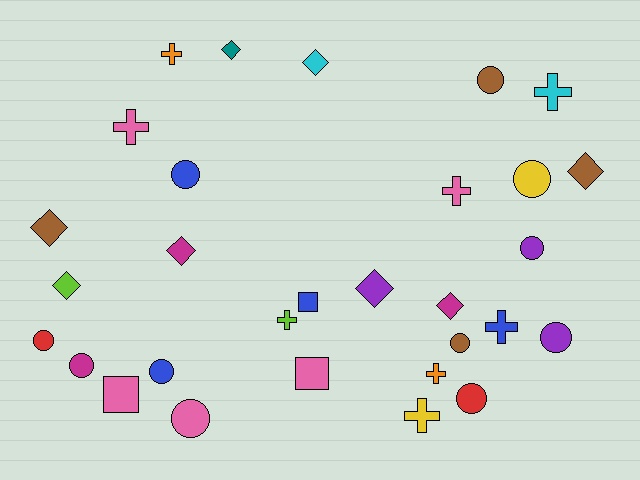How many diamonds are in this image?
There are 8 diamonds.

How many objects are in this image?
There are 30 objects.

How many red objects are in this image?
There are 2 red objects.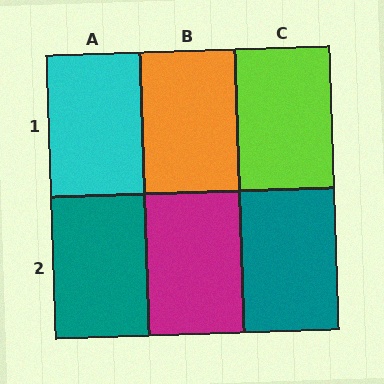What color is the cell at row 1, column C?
Lime.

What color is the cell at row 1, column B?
Orange.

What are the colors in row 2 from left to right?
Teal, magenta, teal.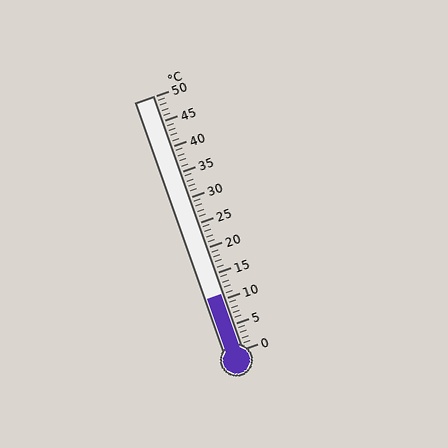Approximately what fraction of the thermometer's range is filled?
The thermometer is filled to approximately 20% of its range.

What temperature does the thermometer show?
The thermometer shows approximately 11°C.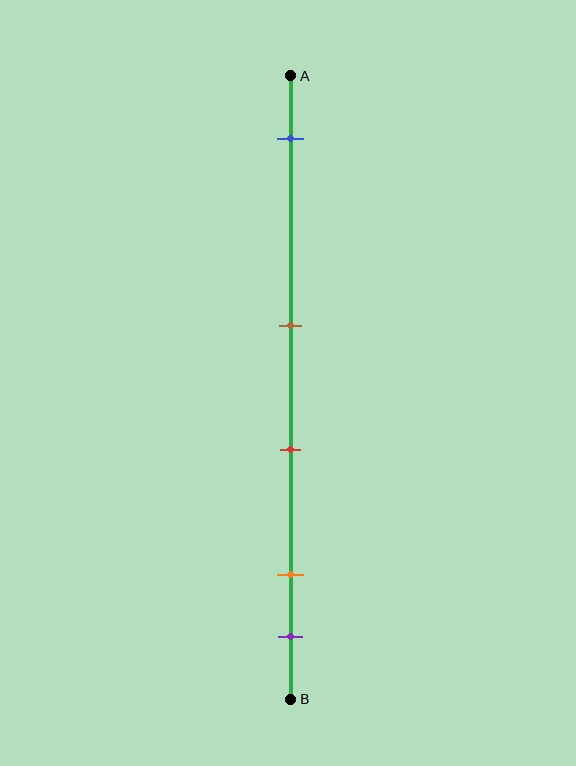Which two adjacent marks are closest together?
The orange and purple marks are the closest adjacent pair.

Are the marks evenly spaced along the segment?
No, the marks are not evenly spaced.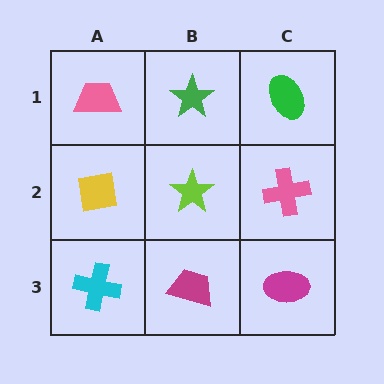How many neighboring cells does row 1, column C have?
2.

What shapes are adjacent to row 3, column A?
A yellow square (row 2, column A), a magenta trapezoid (row 3, column B).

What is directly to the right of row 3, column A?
A magenta trapezoid.